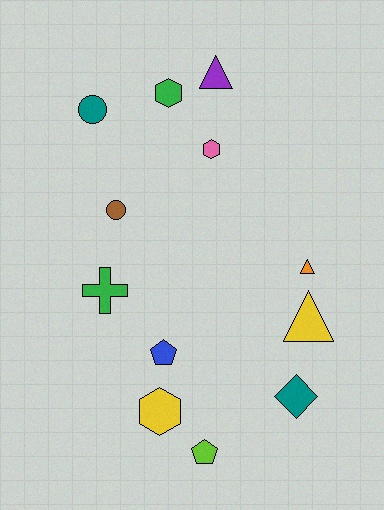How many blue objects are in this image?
There is 1 blue object.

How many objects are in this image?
There are 12 objects.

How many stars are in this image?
There are no stars.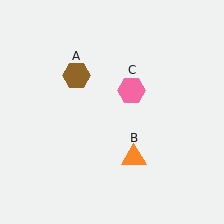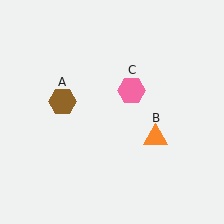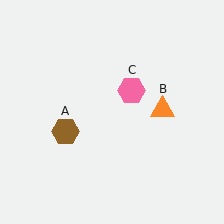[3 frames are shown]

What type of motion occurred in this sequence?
The brown hexagon (object A), orange triangle (object B) rotated counterclockwise around the center of the scene.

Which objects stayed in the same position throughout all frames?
Pink hexagon (object C) remained stationary.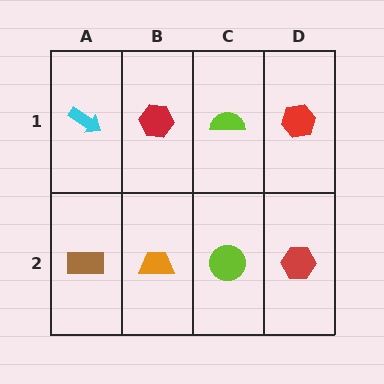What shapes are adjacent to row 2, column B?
A red hexagon (row 1, column B), a brown rectangle (row 2, column A), a lime circle (row 2, column C).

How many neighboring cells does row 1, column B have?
3.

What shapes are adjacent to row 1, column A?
A brown rectangle (row 2, column A), a red hexagon (row 1, column B).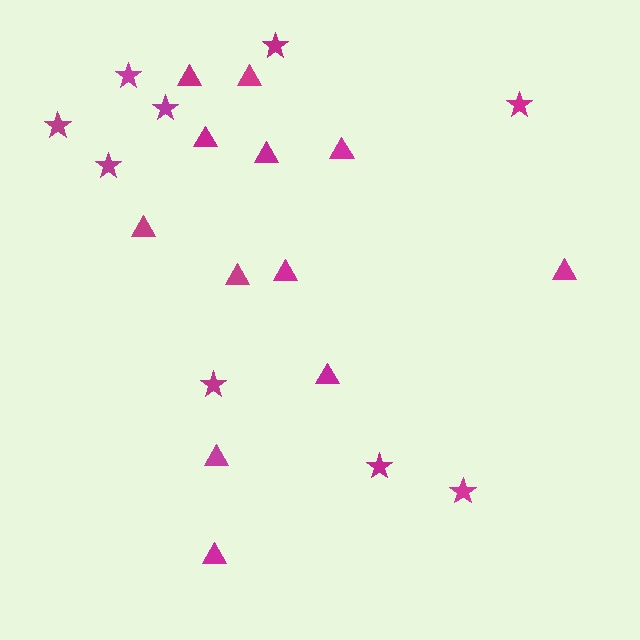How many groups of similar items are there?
There are 2 groups: one group of triangles (12) and one group of stars (9).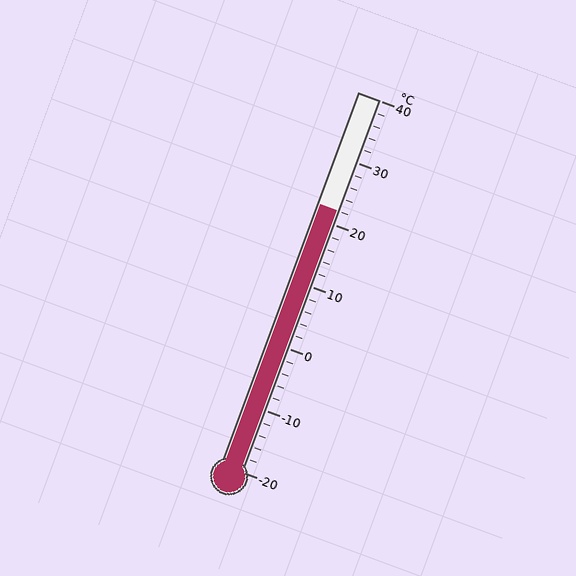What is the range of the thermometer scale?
The thermometer scale ranges from -20°C to 40°C.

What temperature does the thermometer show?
The thermometer shows approximately 22°C.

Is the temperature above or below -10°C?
The temperature is above -10°C.